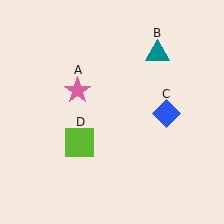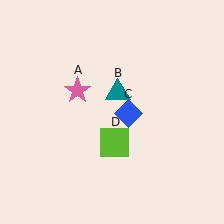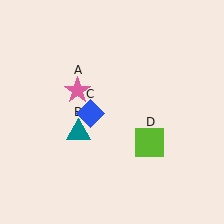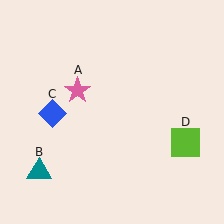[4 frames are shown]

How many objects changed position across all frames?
3 objects changed position: teal triangle (object B), blue diamond (object C), lime square (object D).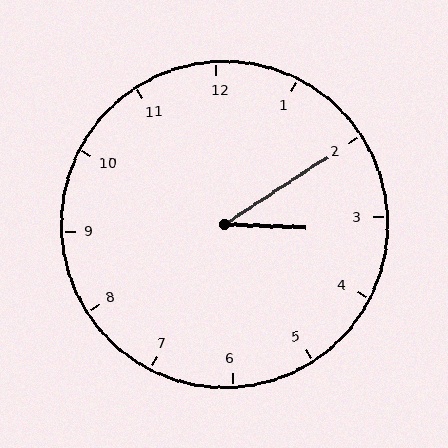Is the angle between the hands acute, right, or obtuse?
It is acute.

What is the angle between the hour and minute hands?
Approximately 35 degrees.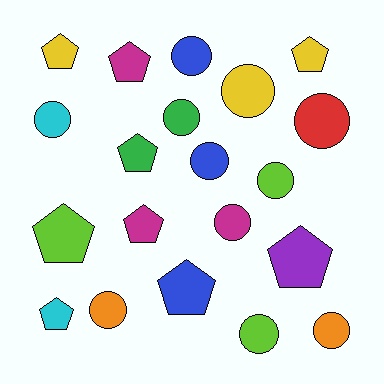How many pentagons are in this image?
There are 9 pentagons.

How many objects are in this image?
There are 20 objects.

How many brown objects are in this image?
There are no brown objects.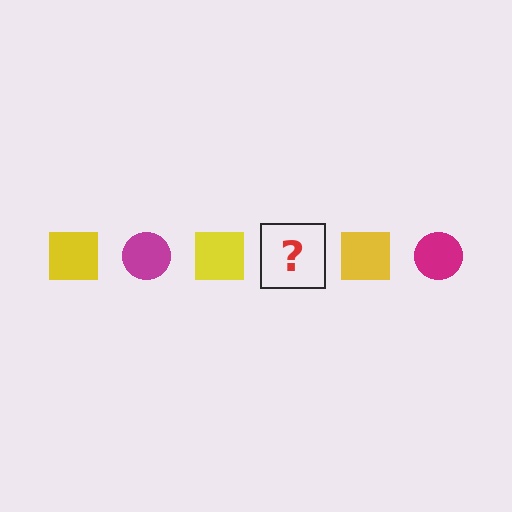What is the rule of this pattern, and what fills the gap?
The rule is that the pattern alternates between yellow square and magenta circle. The gap should be filled with a magenta circle.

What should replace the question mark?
The question mark should be replaced with a magenta circle.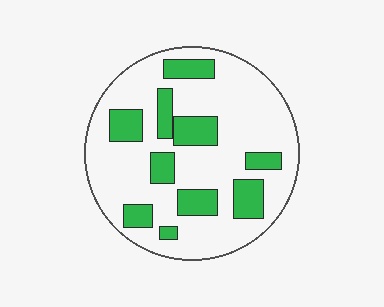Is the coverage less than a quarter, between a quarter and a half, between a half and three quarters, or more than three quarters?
Between a quarter and a half.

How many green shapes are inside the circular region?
10.